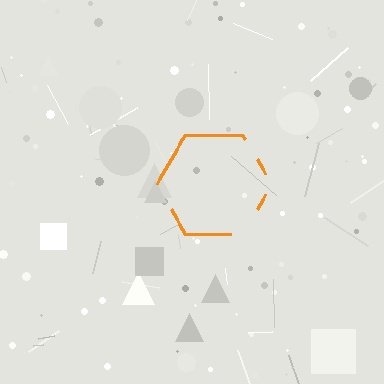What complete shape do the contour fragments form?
The contour fragments form a hexagon.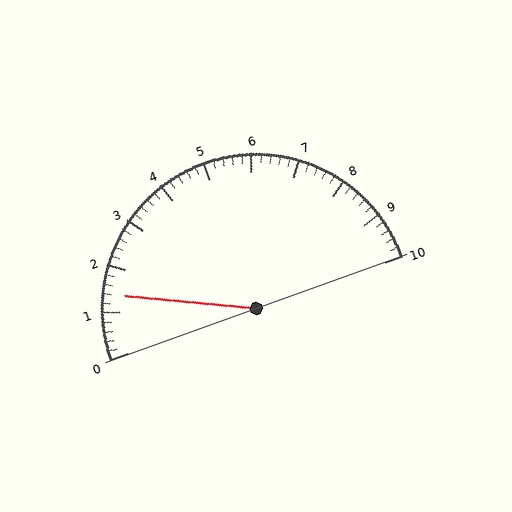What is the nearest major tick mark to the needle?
The nearest major tick mark is 1.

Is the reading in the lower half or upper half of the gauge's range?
The reading is in the lower half of the range (0 to 10).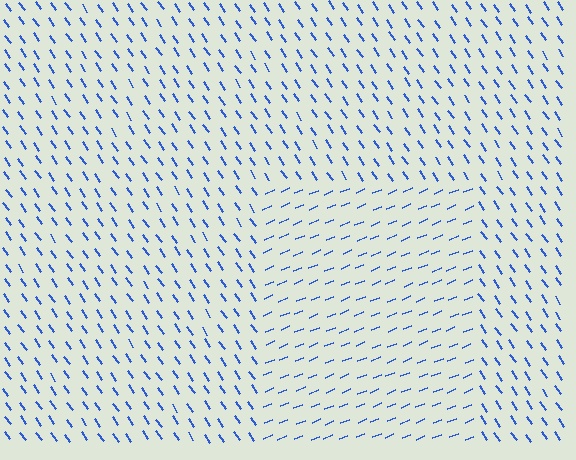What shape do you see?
I see a rectangle.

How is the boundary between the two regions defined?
The boundary is defined purely by a change in line orientation (approximately 78 degrees difference). All lines are the same color and thickness.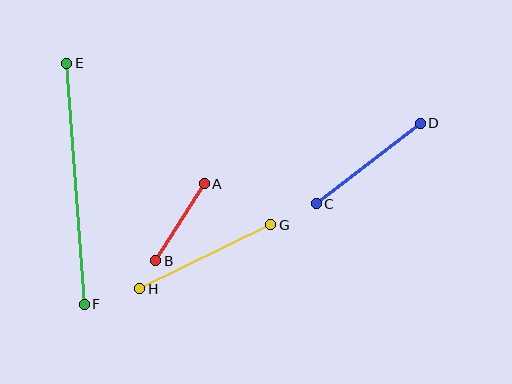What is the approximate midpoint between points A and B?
The midpoint is at approximately (180, 222) pixels.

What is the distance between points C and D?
The distance is approximately 132 pixels.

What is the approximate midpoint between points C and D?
The midpoint is at approximately (368, 164) pixels.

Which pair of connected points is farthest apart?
Points E and F are farthest apart.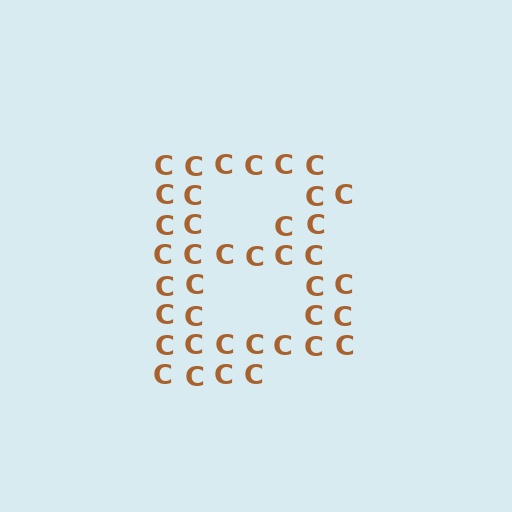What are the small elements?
The small elements are letter C's.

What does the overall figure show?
The overall figure shows the letter B.